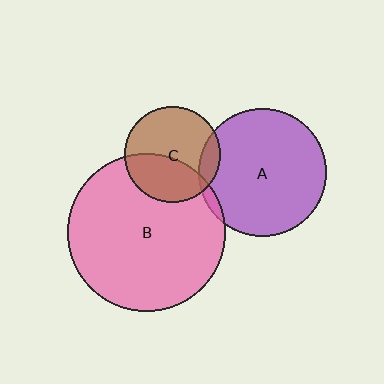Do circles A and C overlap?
Yes.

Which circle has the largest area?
Circle B (pink).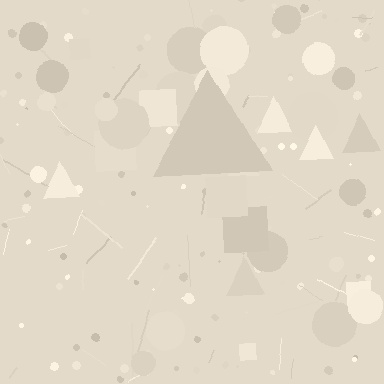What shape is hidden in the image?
A triangle is hidden in the image.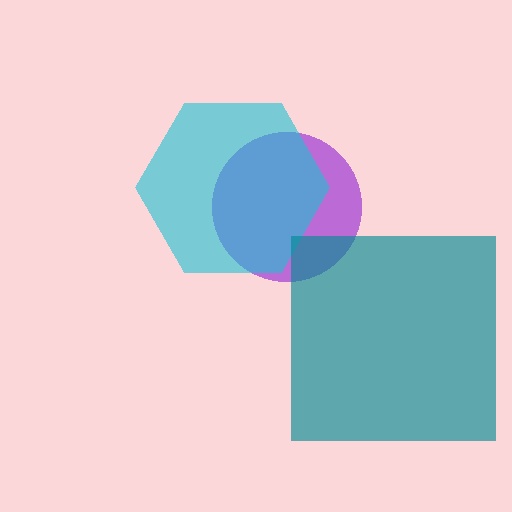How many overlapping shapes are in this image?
There are 3 overlapping shapes in the image.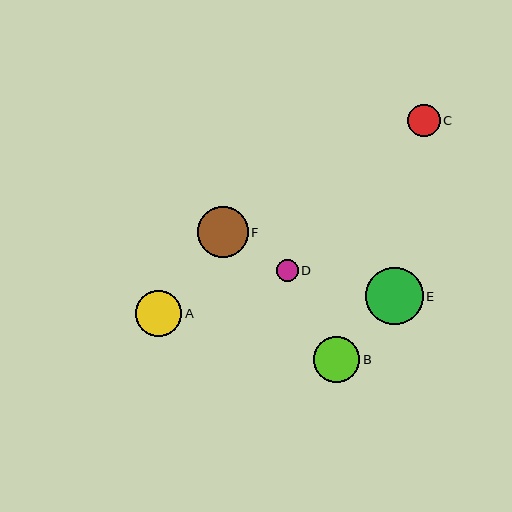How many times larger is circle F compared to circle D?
Circle F is approximately 2.3 times the size of circle D.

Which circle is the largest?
Circle E is the largest with a size of approximately 58 pixels.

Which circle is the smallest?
Circle D is the smallest with a size of approximately 22 pixels.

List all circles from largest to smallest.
From largest to smallest: E, F, A, B, C, D.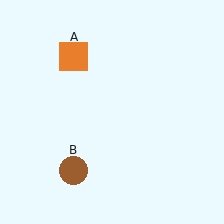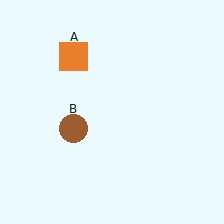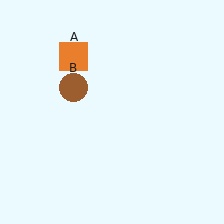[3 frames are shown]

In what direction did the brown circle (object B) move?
The brown circle (object B) moved up.